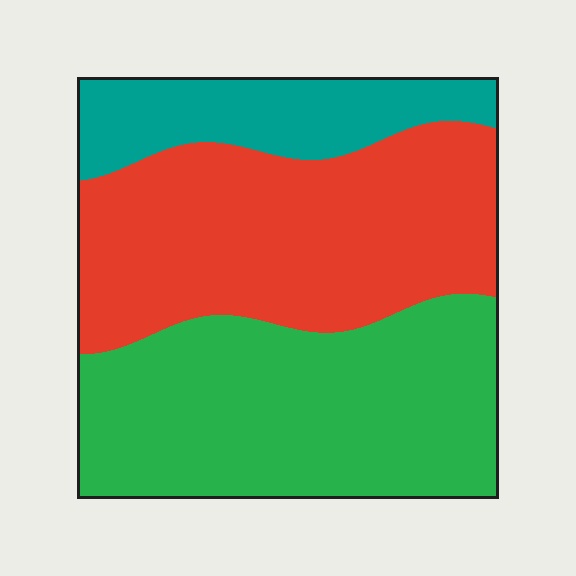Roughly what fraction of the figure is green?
Green covers 42% of the figure.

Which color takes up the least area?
Teal, at roughly 15%.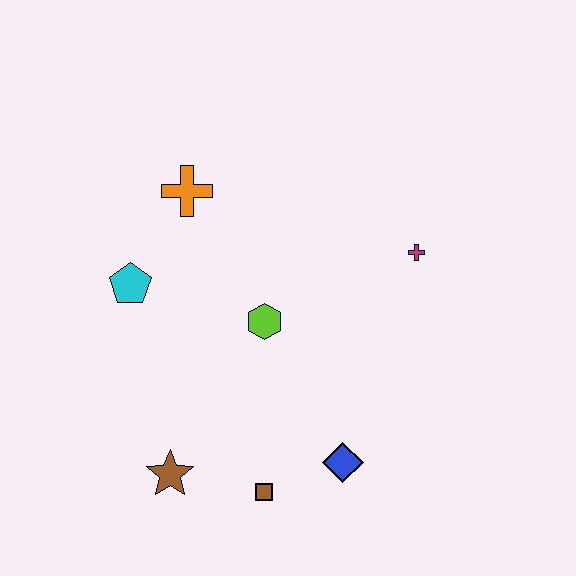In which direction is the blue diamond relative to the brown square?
The blue diamond is to the right of the brown square.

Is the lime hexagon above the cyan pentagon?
No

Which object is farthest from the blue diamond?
The orange cross is farthest from the blue diamond.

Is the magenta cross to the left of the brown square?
No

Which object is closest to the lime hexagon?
The cyan pentagon is closest to the lime hexagon.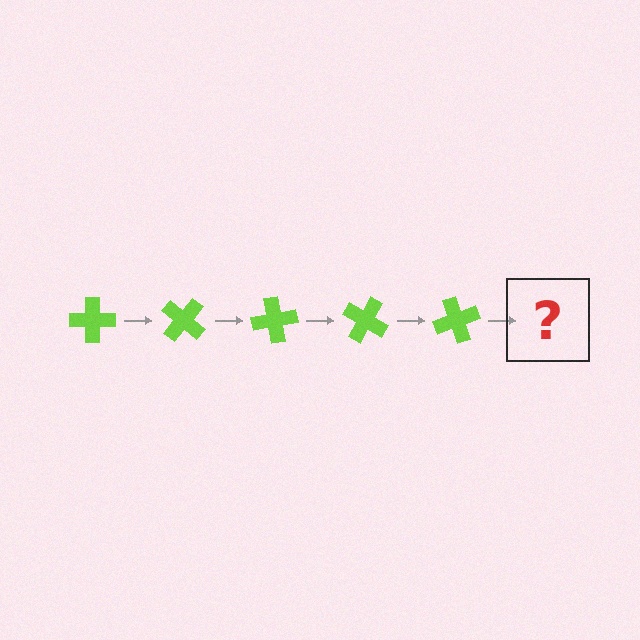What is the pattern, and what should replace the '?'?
The pattern is that the cross rotates 40 degrees each step. The '?' should be a lime cross rotated 200 degrees.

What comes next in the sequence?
The next element should be a lime cross rotated 200 degrees.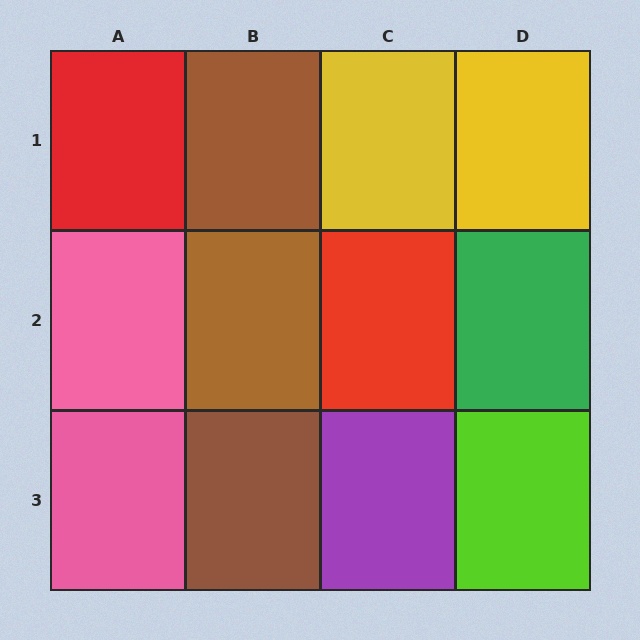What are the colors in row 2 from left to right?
Pink, brown, red, green.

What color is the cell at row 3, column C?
Purple.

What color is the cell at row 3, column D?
Lime.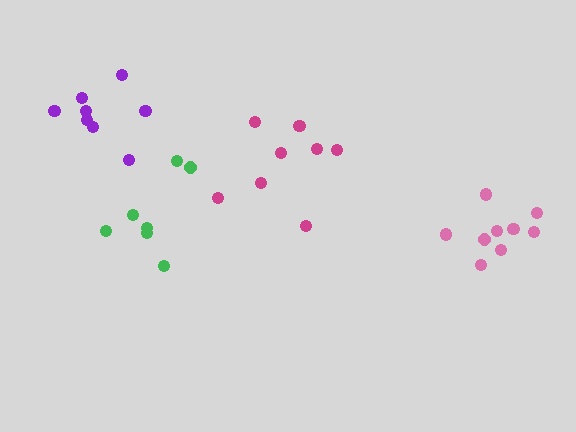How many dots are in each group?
Group 1: 9 dots, Group 2: 7 dots, Group 3: 8 dots, Group 4: 8 dots (32 total).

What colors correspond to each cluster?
The clusters are colored: pink, green, purple, magenta.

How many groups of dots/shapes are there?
There are 4 groups.